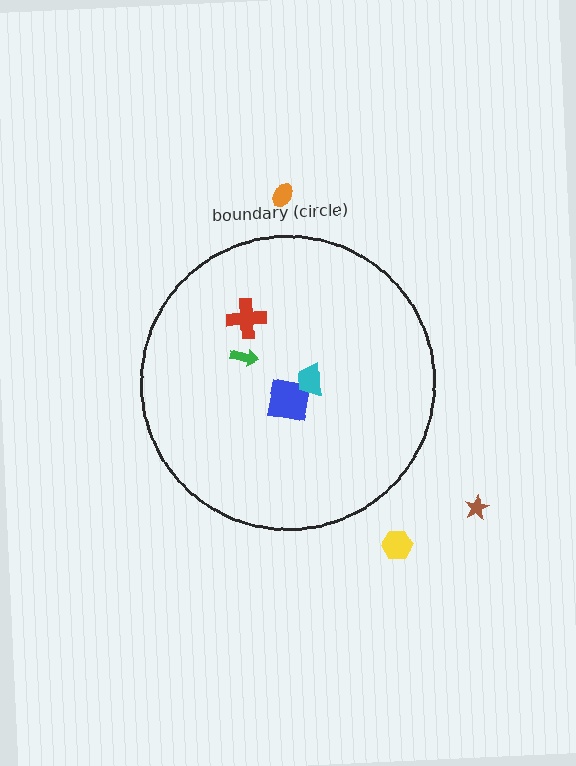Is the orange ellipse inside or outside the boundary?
Outside.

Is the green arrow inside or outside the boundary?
Inside.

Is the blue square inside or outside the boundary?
Inside.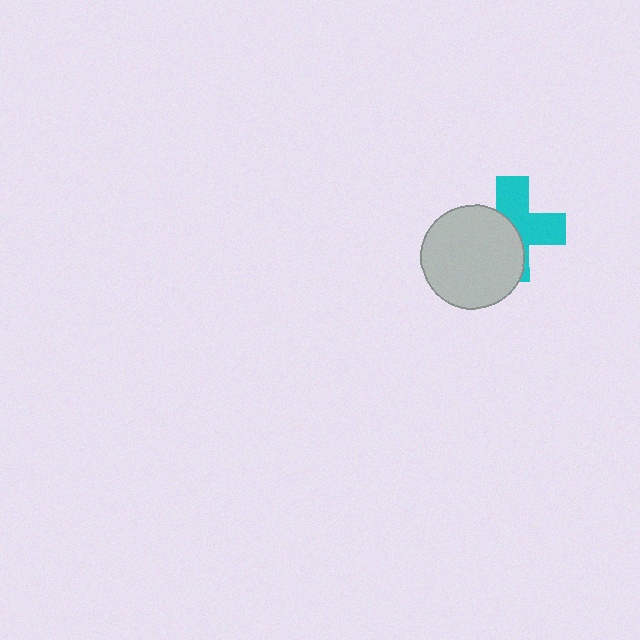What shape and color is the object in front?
The object in front is a light gray circle.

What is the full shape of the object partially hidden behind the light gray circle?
The partially hidden object is a cyan cross.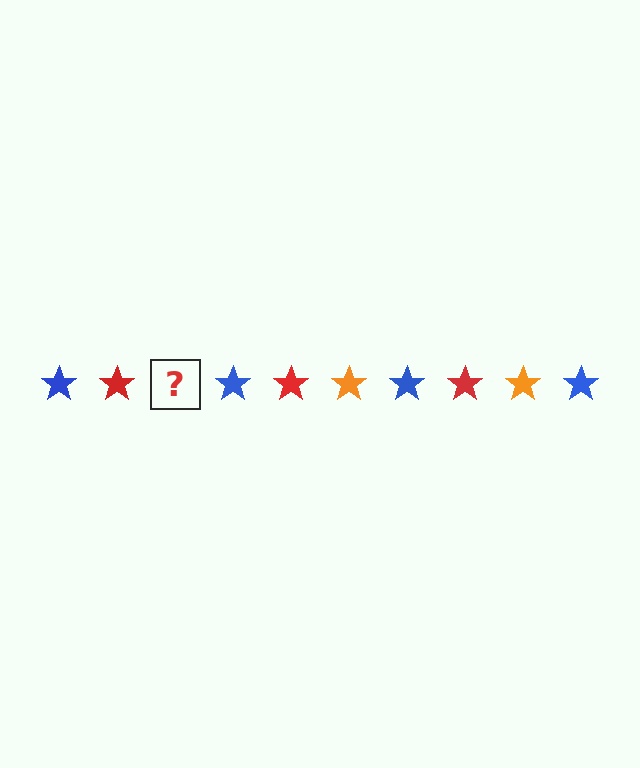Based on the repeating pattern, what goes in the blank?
The blank should be an orange star.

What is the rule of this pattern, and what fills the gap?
The rule is that the pattern cycles through blue, red, orange stars. The gap should be filled with an orange star.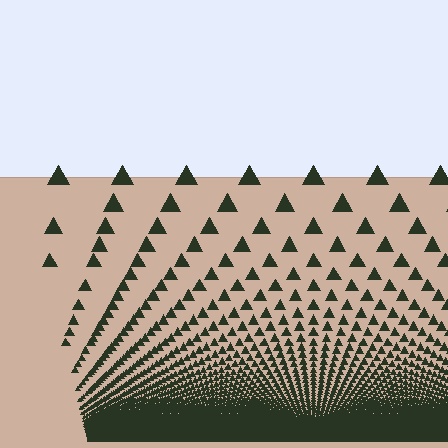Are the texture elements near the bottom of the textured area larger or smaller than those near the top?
Smaller. The gradient is inverted — elements near the bottom are smaller and denser.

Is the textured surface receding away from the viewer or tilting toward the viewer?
The surface appears to tilt toward the viewer. Texture elements get larger and sparser toward the top.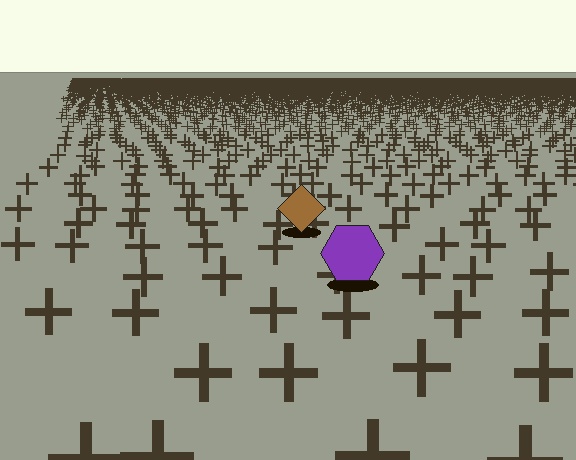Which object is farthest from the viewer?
The brown diamond is farthest from the viewer. It appears smaller and the ground texture around it is denser.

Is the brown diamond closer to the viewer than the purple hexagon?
No. The purple hexagon is closer — you can tell from the texture gradient: the ground texture is coarser near it.